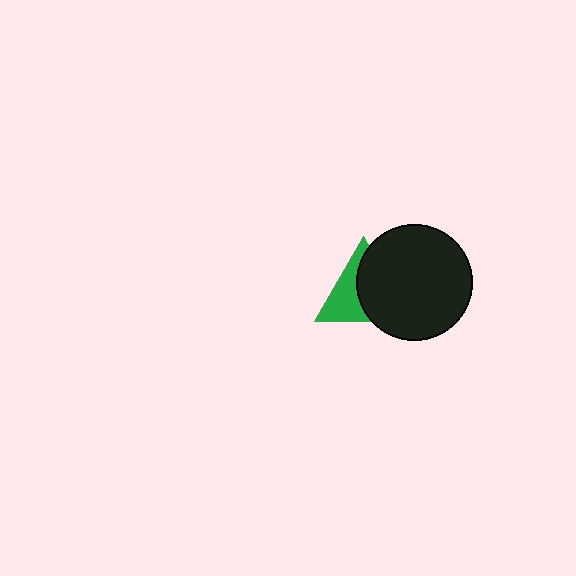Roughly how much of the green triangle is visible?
About half of it is visible (roughly 45%).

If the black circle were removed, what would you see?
You would see the complete green triangle.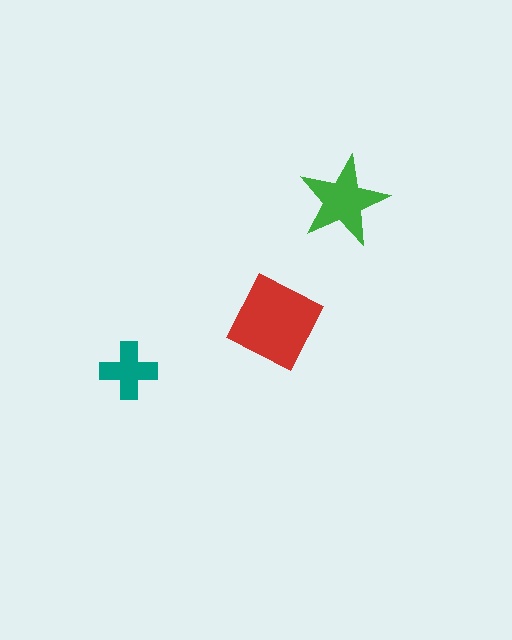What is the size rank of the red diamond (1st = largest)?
1st.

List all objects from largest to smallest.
The red diamond, the green star, the teal cross.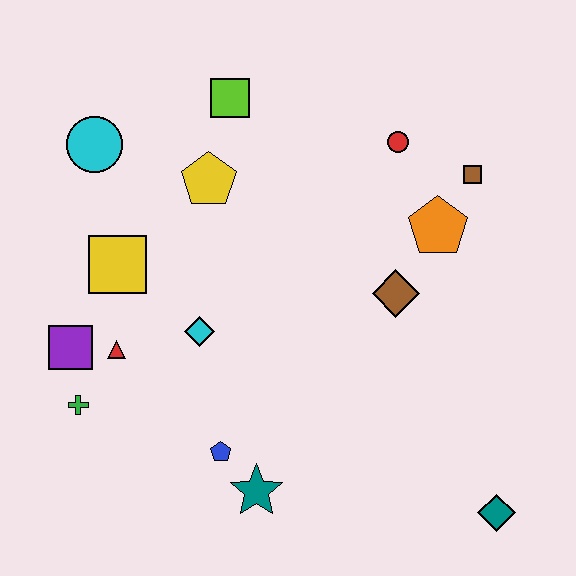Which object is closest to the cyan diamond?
The red triangle is closest to the cyan diamond.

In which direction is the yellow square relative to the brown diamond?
The yellow square is to the left of the brown diamond.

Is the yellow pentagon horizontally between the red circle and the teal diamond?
No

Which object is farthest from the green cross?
The brown square is farthest from the green cross.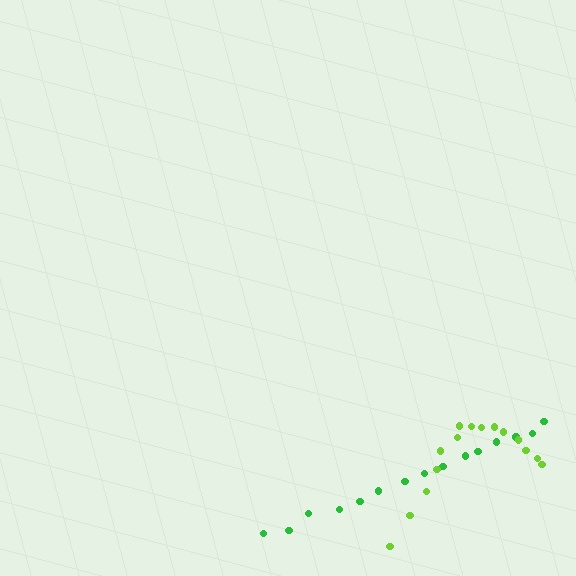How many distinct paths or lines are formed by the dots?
There are 2 distinct paths.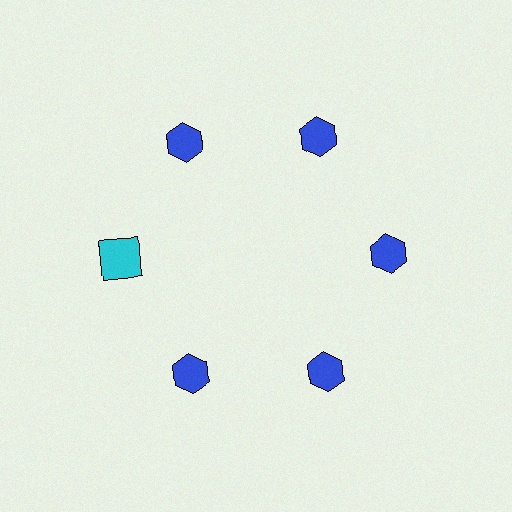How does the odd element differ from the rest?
It differs in both color (cyan instead of blue) and shape (square instead of hexagon).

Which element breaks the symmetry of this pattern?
The cyan square at roughly the 9 o'clock position breaks the symmetry. All other shapes are blue hexagons.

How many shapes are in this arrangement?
There are 6 shapes arranged in a ring pattern.